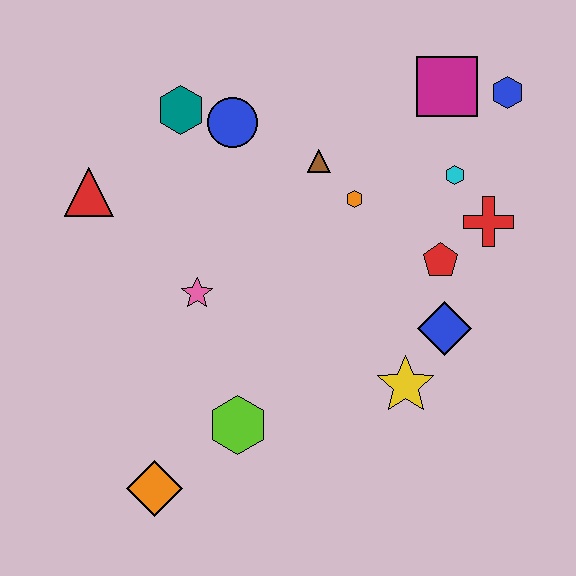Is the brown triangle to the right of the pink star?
Yes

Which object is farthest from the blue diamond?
The red triangle is farthest from the blue diamond.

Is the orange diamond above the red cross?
No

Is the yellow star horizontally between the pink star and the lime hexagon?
No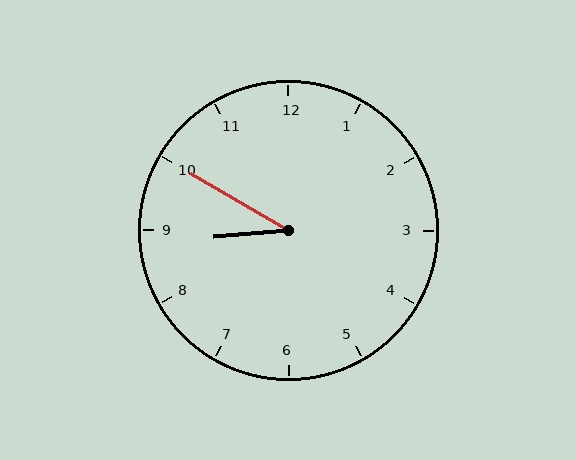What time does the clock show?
8:50.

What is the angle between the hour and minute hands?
Approximately 35 degrees.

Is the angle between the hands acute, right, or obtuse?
It is acute.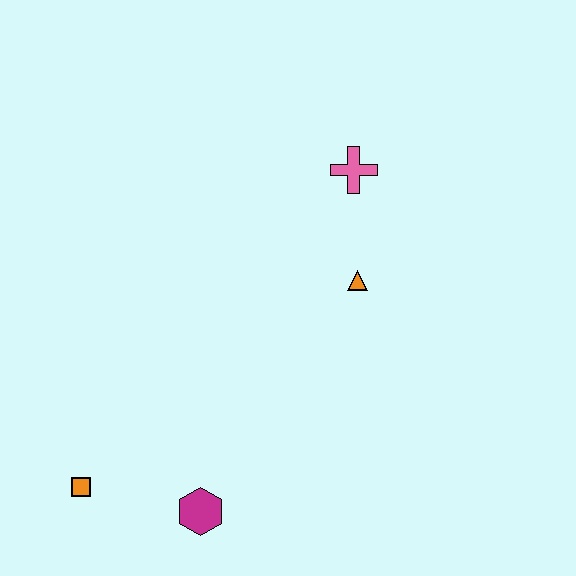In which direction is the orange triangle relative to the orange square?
The orange triangle is to the right of the orange square.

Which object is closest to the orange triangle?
The pink cross is closest to the orange triangle.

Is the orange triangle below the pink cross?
Yes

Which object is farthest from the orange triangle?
The orange square is farthest from the orange triangle.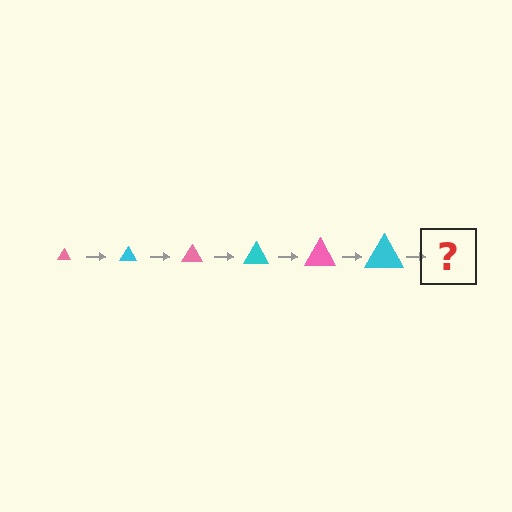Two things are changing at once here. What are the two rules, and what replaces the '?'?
The two rules are that the triangle grows larger each step and the color cycles through pink and cyan. The '?' should be a pink triangle, larger than the previous one.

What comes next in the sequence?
The next element should be a pink triangle, larger than the previous one.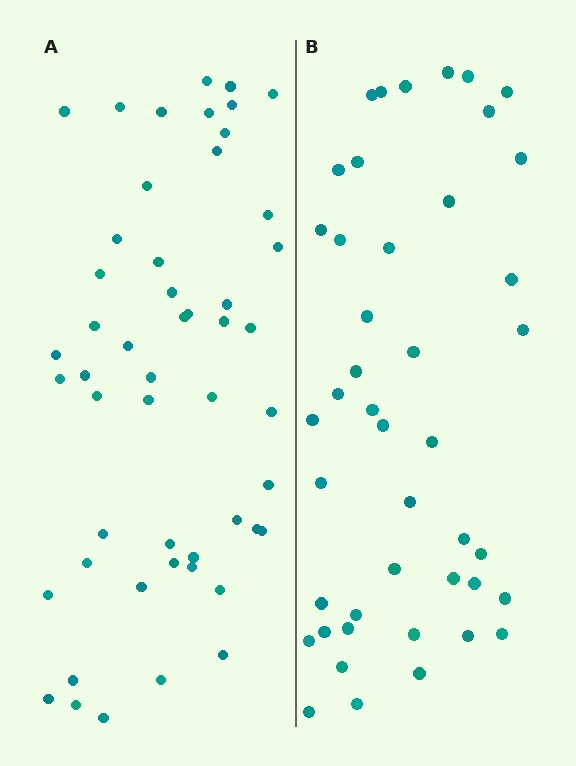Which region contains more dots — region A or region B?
Region A (the left region) has more dots.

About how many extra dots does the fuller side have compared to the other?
Region A has roughly 8 or so more dots than region B.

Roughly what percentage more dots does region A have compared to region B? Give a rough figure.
About 15% more.